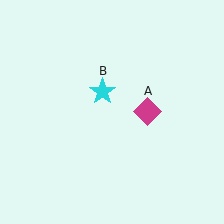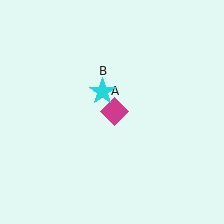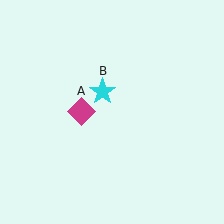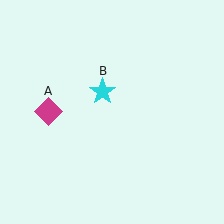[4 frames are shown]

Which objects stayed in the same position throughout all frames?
Cyan star (object B) remained stationary.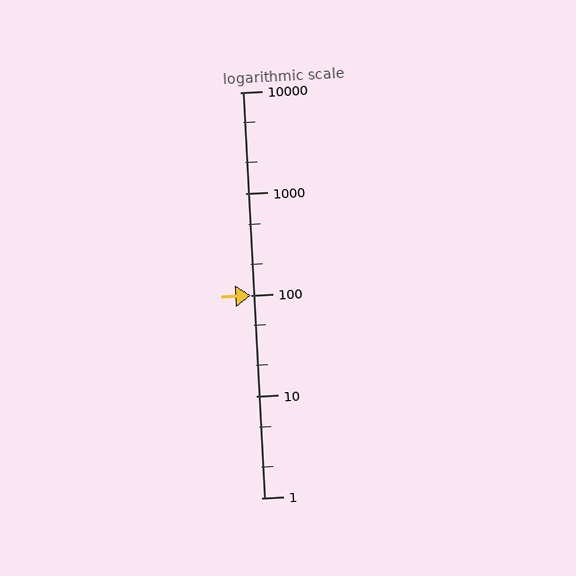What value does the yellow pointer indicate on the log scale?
The pointer indicates approximately 100.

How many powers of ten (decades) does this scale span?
The scale spans 4 decades, from 1 to 10000.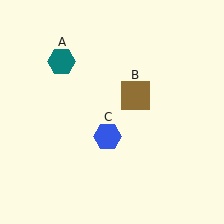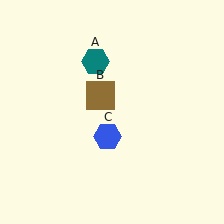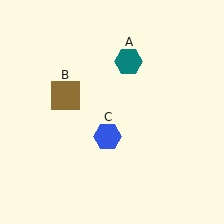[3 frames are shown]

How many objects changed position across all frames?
2 objects changed position: teal hexagon (object A), brown square (object B).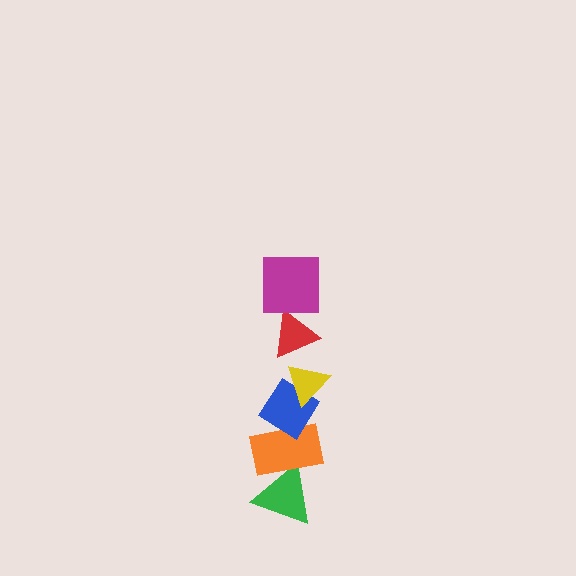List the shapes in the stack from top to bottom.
From top to bottom: the magenta square, the red triangle, the yellow triangle, the blue diamond, the orange rectangle, the green triangle.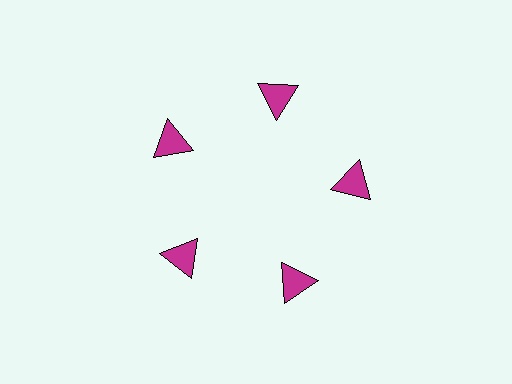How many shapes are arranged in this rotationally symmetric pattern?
There are 5 shapes, arranged in 5 groups of 1.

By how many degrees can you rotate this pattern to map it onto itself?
The pattern maps onto itself every 72 degrees of rotation.